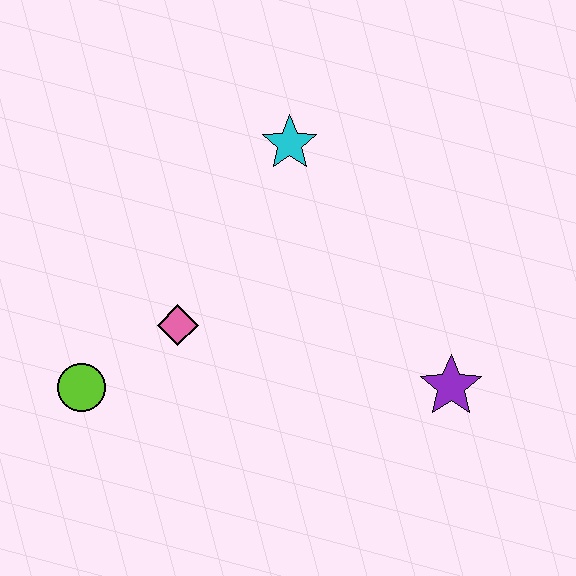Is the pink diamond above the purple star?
Yes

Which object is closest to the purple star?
The pink diamond is closest to the purple star.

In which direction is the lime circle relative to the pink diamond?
The lime circle is to the left of the pink diamond.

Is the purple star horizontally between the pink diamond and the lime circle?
No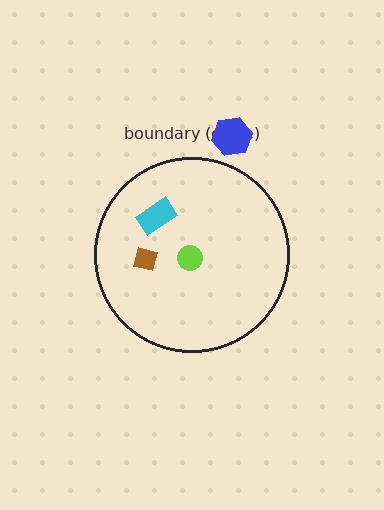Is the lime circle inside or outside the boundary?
Inside.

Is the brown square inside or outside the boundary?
Inside.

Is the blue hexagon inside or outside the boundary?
Outside.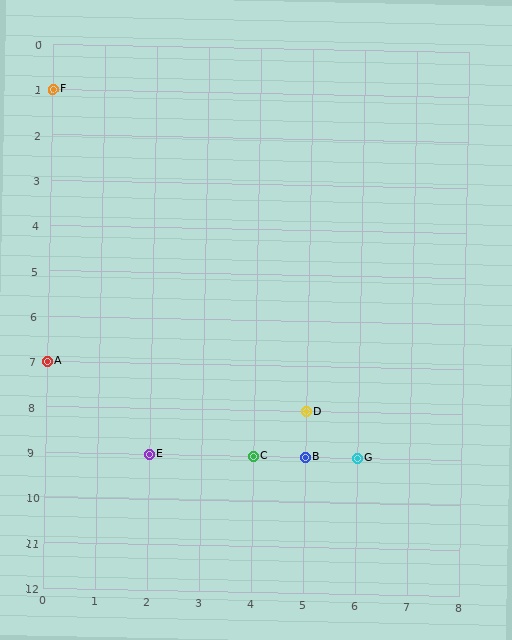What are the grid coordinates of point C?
Point C is at grid coordinates (4, 9).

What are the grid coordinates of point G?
Point G is at grid coordinates (6, 9).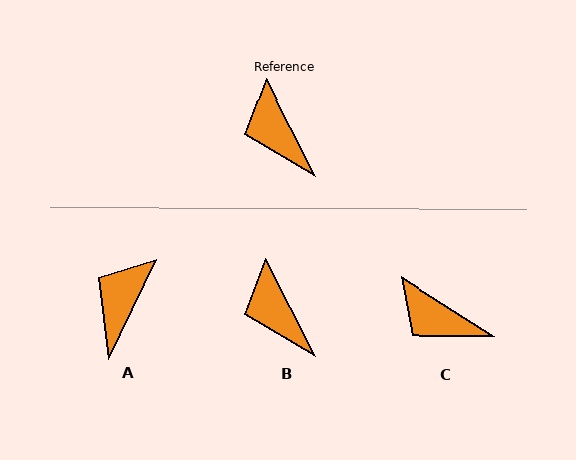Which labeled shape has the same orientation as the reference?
B.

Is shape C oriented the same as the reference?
No, it is off by about 31 degrees.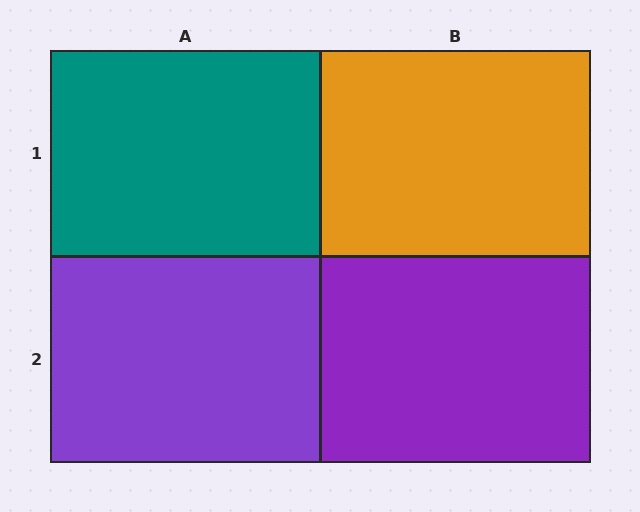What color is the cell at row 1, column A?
Teal.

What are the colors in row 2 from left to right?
Purple, purple.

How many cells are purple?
2 cells are purple.